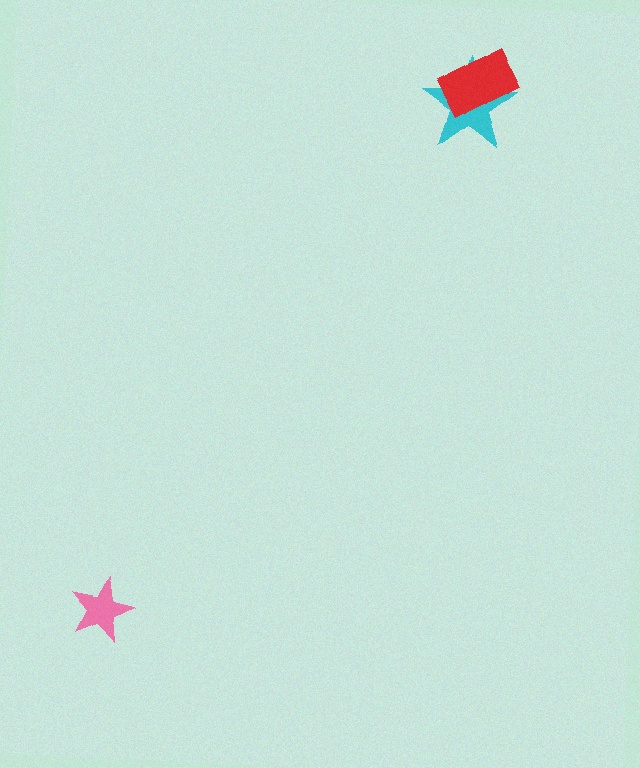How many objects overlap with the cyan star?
1 object overlaps with the cyan star.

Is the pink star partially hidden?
No, no other shape covers it.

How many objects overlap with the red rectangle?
1 object overlaps with the red rectangle.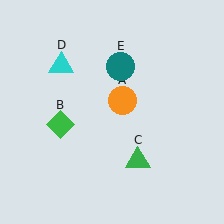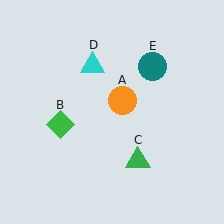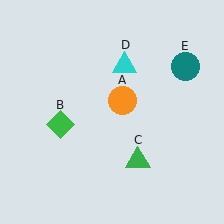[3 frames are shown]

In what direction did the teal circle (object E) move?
The teal circle (object E) moved right.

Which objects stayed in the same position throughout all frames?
Orange circle (object A) and green diamond (object B) and green triangle (object C) remained stationary.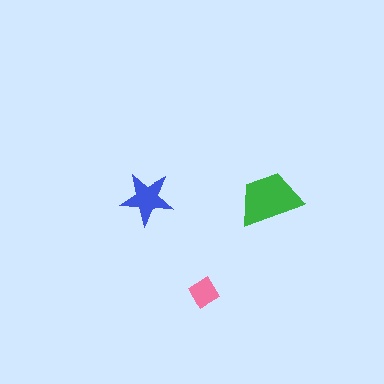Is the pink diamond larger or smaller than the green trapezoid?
Smaller.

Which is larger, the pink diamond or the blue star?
The blue star.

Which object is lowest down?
The pink diamond is bottommost.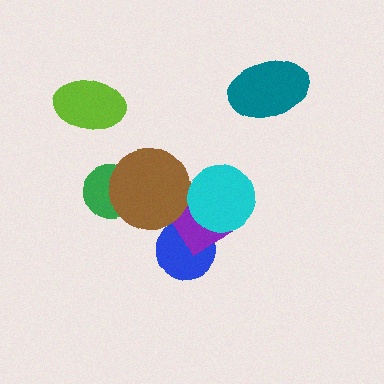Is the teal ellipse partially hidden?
No, no other shape covers it.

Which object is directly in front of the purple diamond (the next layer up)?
The brown circle is directly in front of the purple diamond.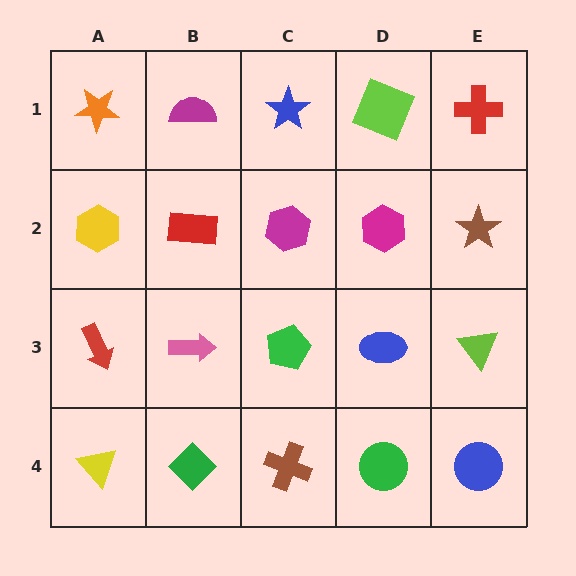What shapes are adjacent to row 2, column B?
A magenta semicircle (row 1, column B), a pink arrow (row 3, column B), a yellow hexagon (row 2, column A), a magenta hexagon (row 2, column C).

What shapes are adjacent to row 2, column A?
An orange star (row 1, column A), a red arrow (row 3, column A), a red rectangle (row 2, column B).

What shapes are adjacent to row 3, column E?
A brown star (row 2, column E), a blue circle (row 4, column E), a blue ellipse (row 3, column D).